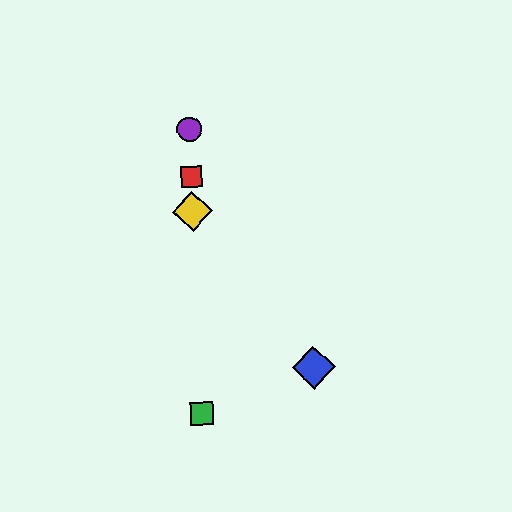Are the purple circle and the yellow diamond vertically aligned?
Yes, both are at x≈189.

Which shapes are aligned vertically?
The red square, the green square, the yellow diamond, the purple circle are aligned vertically.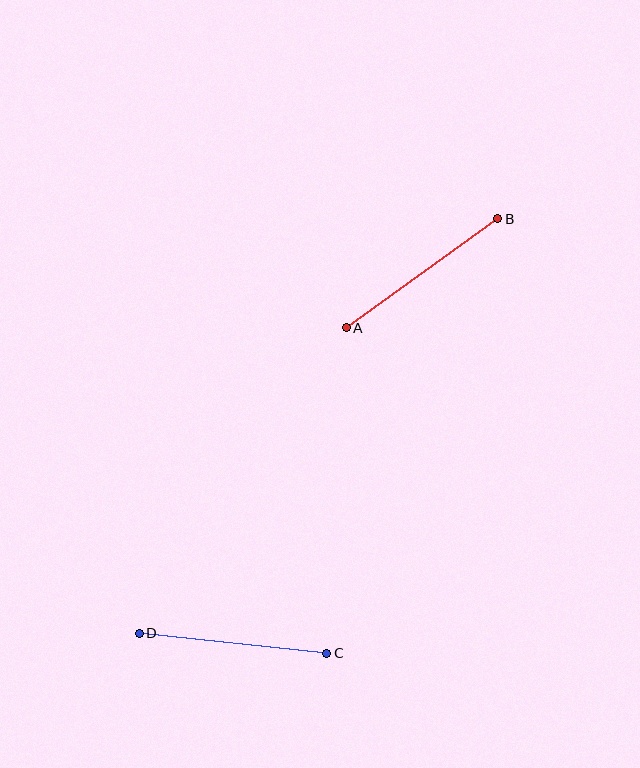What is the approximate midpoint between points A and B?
The midpoint is at approximately (422, 273) pixels.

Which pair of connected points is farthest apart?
Points C and D are farthest apart.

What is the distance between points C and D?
The distance is approximately 188 pixels.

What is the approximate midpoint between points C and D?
The midpoint is at approximately (233, 643) pixels.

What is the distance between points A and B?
The distance is approximately 187 pixels.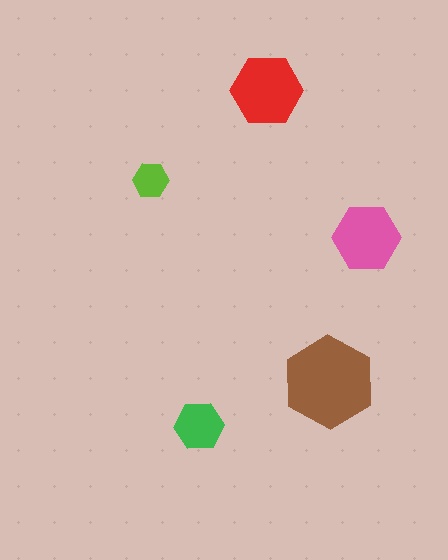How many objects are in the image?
There are 5 objects in the image.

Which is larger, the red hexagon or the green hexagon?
The red one.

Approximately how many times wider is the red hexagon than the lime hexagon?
About 2 times wider.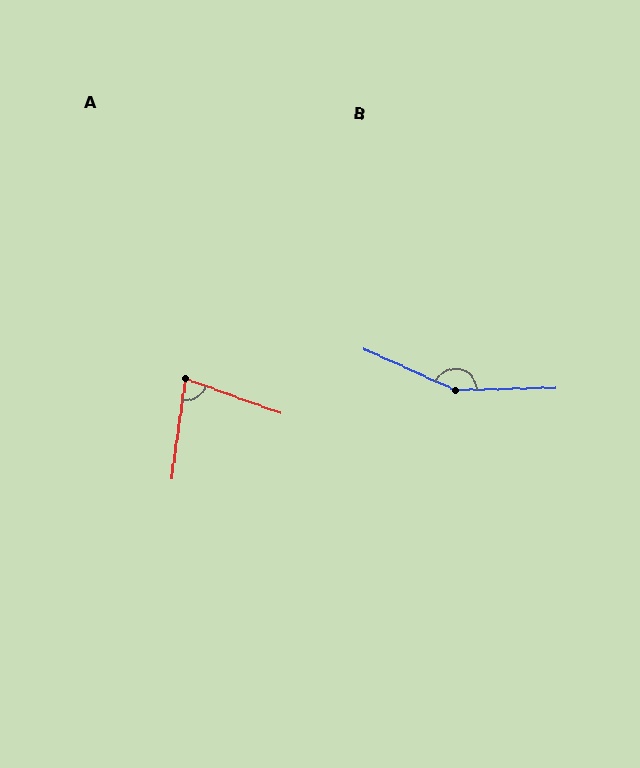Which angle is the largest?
B, at approximately 155 degrees.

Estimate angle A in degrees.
Approximately 78 degrees.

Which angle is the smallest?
A, at approximately 78 degrees.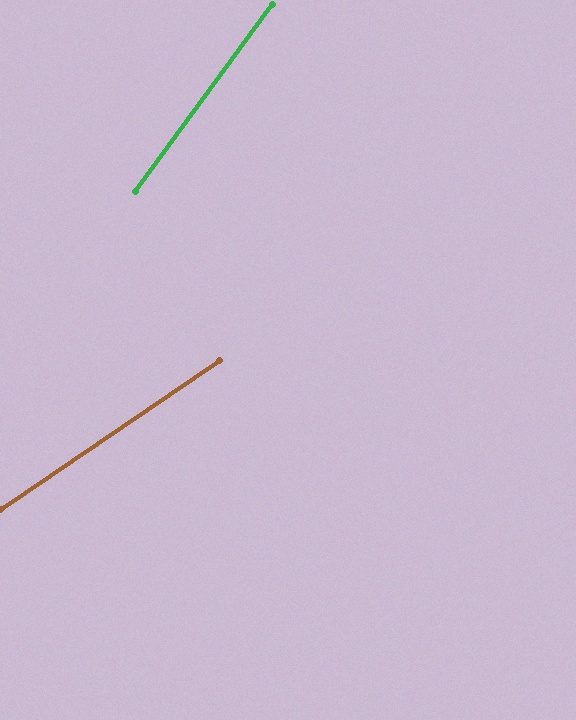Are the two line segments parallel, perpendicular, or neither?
Neither parallel nor perpendicular — they differ by about 20°.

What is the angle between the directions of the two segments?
Approximately 20 degrees.